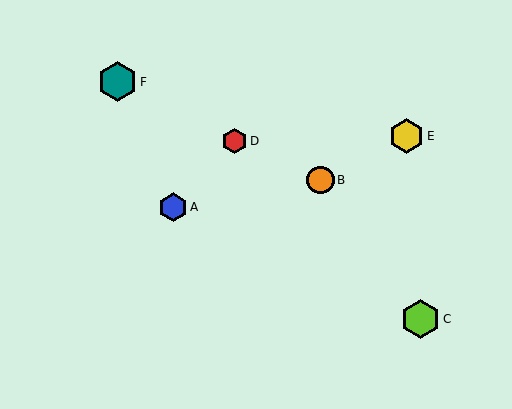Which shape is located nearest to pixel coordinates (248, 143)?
The red hexagon (labeled D) at (234, 141) is nearest to that location.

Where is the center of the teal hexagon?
The center of the teal hexagon is at (117, 82).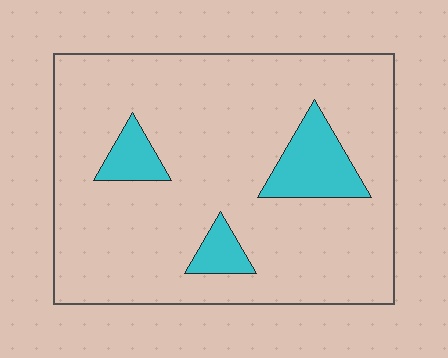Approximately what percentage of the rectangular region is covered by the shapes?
Approximately 15%.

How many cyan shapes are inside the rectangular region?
3.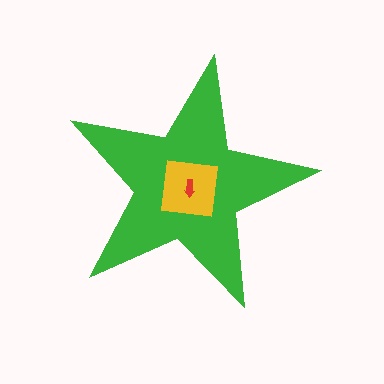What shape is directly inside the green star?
The yellow square.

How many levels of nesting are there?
3.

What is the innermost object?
The red arrow.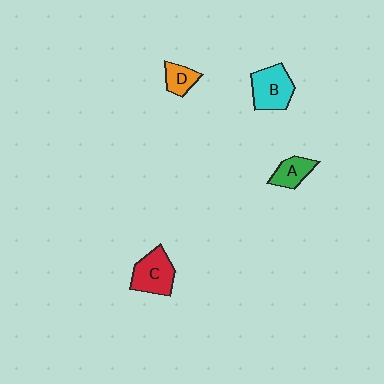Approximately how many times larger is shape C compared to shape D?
Approximately 1.8 times.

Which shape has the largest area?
Shape B (cyan).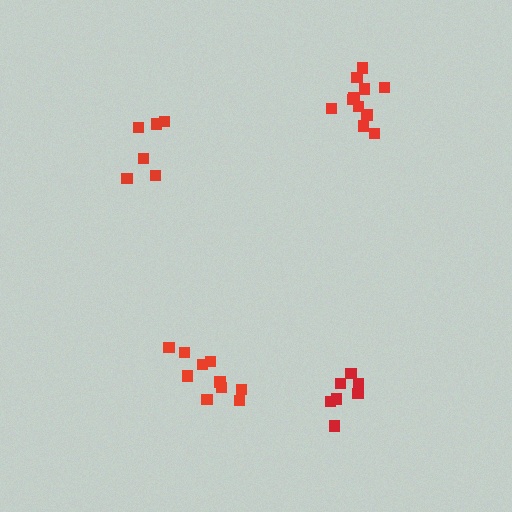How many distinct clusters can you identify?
There are 4 distinct clusters.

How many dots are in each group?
Group 1: 11 dots, Group 2: 10 dots, Group 3: 6 dots, Group 4: 7 dots (34 total).